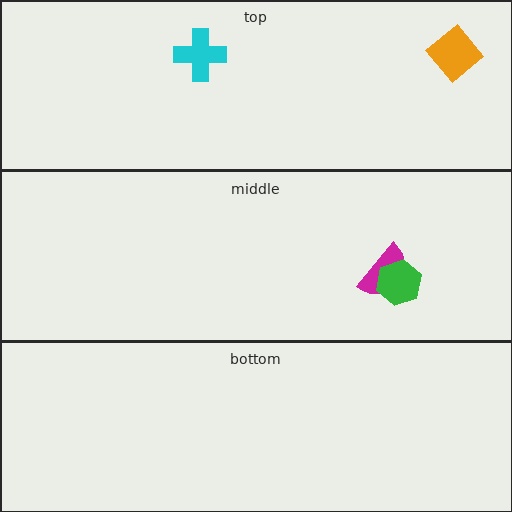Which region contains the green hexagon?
The middle region.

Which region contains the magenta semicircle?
The middle region.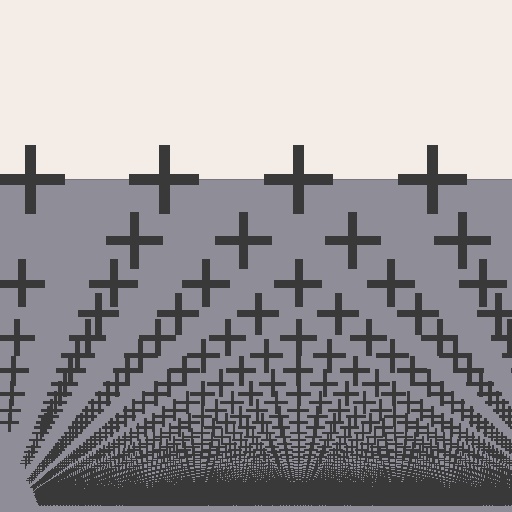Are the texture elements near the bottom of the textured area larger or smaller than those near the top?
Smaller. The gradient is inverted — elements near the bottom are smaller and denser.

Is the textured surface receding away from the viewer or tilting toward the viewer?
The surface appears to tilt toward the viewer. Texture elements get larger and sparser toward the top.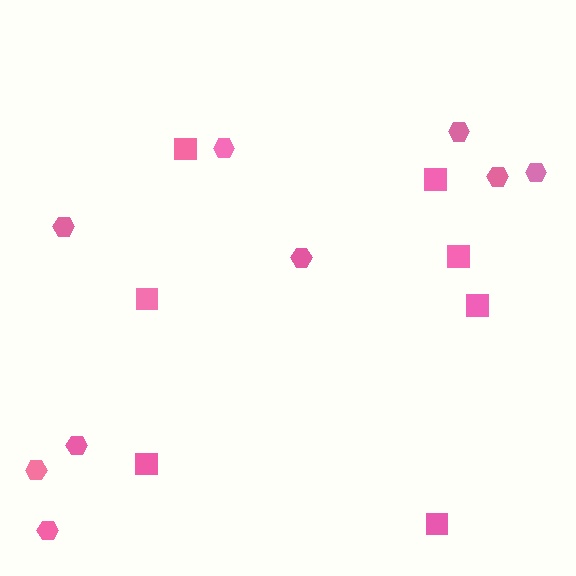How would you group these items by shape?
There are 2 groups: one group of squares (7) and one group of hexagons (9).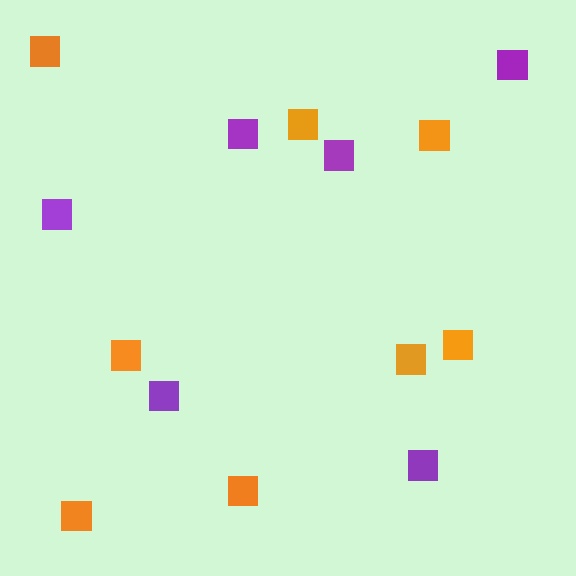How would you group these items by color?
There are 2 groups: one group of purple squares (6) and one group of orange squares (8).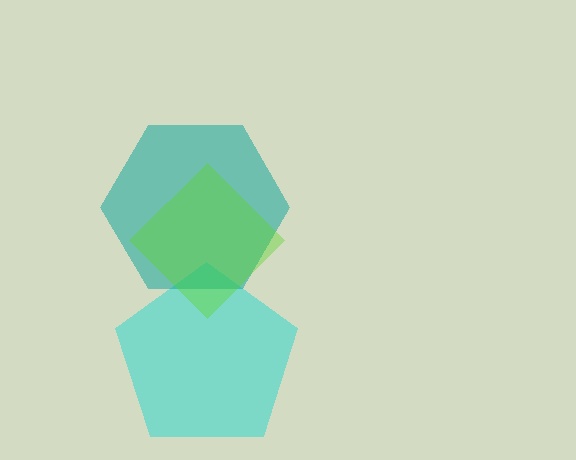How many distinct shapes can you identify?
There are 3 distinct shapes: a cyan pentagon, a teal hexagon, a lime diamond.